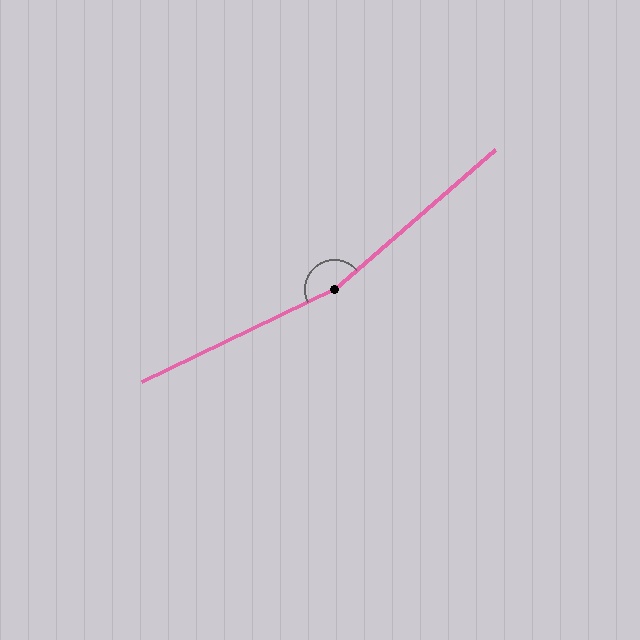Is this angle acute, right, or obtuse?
It is obtuse.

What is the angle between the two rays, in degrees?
Approximately 165 degrees.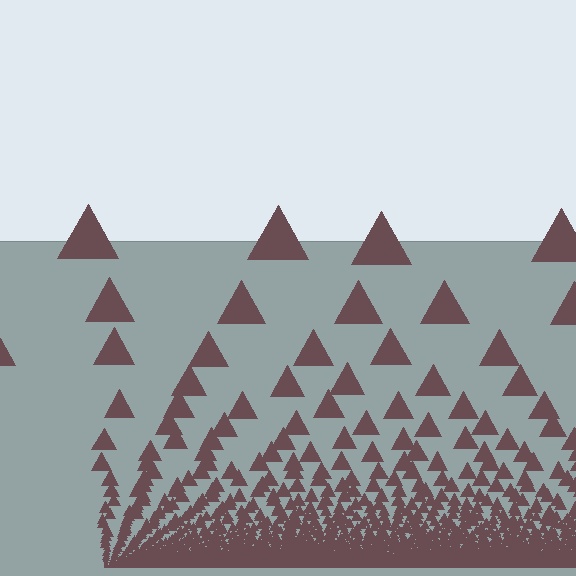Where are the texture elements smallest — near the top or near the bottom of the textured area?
Near the bottom.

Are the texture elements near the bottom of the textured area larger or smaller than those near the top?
Smaller. The gradient is inverted — elements near the bottom are smaller and denser.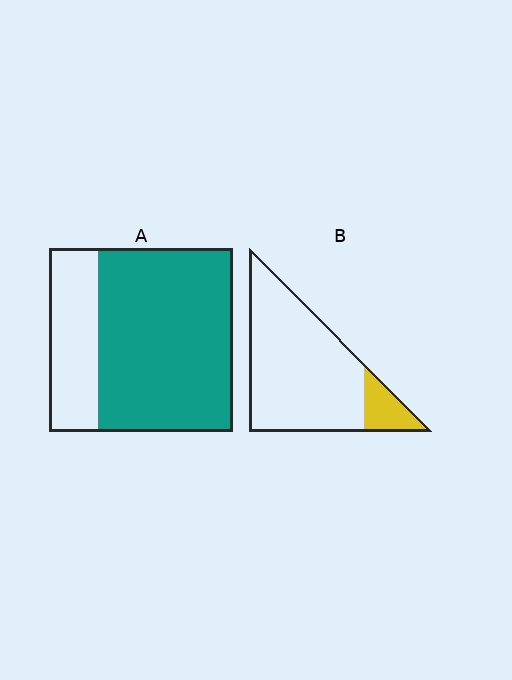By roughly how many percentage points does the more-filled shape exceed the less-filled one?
By roughly 60 percentage points (A over B).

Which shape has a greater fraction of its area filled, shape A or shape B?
Shape A.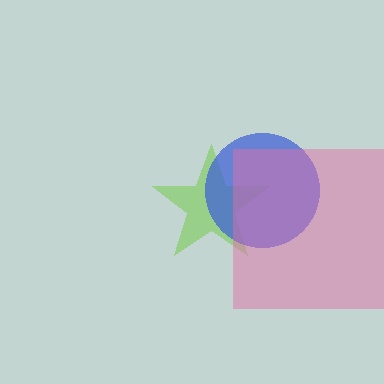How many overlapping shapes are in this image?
There are 3 overlapping shapes in the image.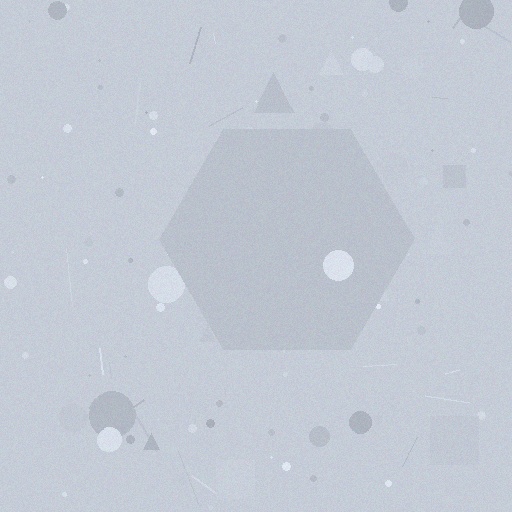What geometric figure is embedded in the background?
A hexagon is embedded in the background.